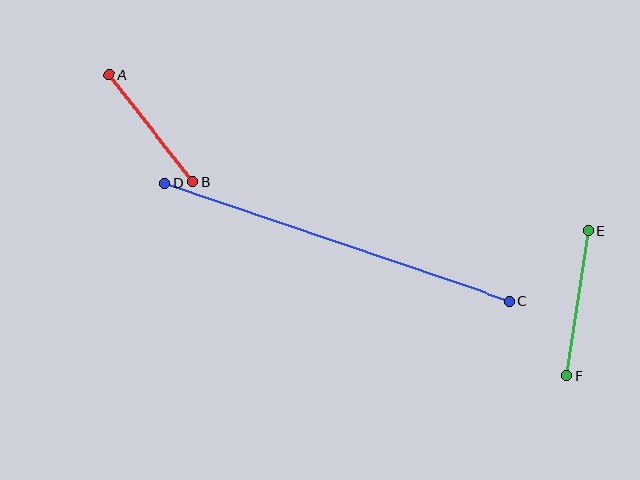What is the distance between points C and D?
The distance is approximately 364 pixels.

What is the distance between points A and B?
The distance is approximately 135 pixels.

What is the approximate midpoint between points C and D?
The midpoint is at approximately (337, 242) pixels.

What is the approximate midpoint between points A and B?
The midpoint is at approximately (151, 128) pixels.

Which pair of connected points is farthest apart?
Points C and D are farthest apart.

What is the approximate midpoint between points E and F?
The midpoint is at approximately (577, 303) pixels.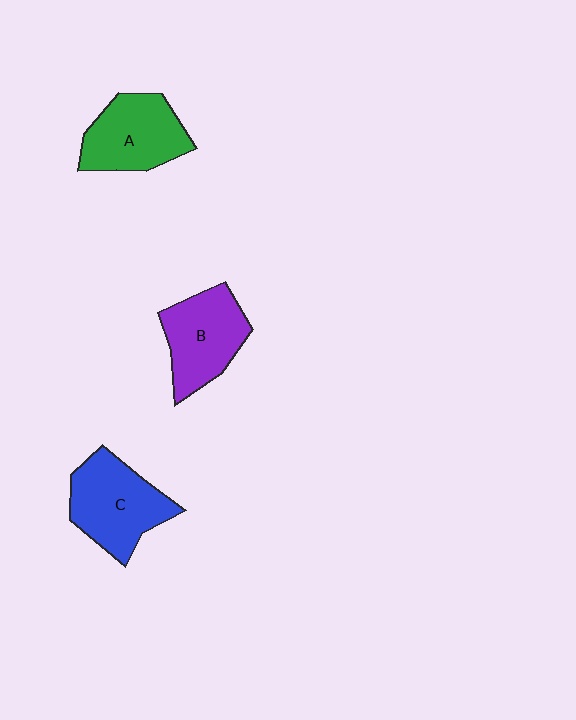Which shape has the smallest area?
Shape B (purple).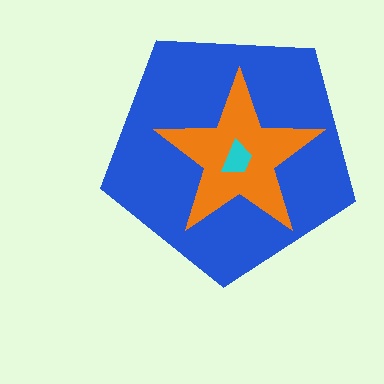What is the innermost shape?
The cyan trapezoid.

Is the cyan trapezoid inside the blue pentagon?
Yes.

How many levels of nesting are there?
3.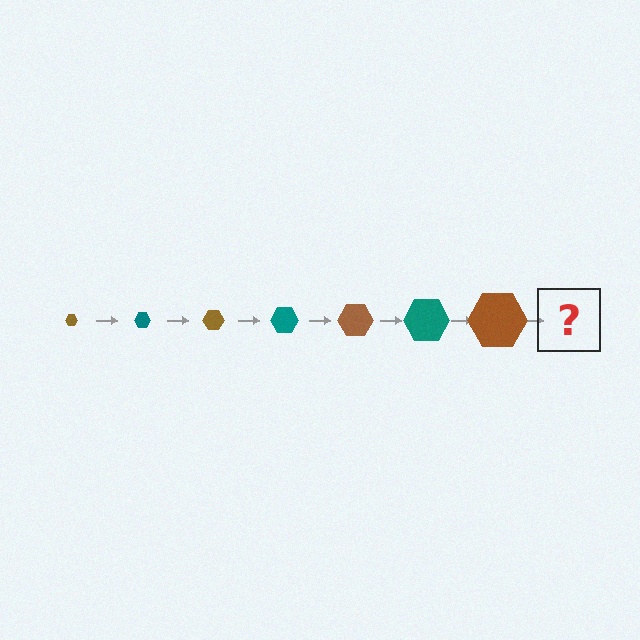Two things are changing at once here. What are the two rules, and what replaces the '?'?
The two rules are that the hexagon grows larger each step and the color cycles through brown and teal. The '?' should be a teal hexagon, larger than the previous one.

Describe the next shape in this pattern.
It should be a teal hexagon, larger than the previous one.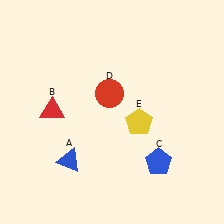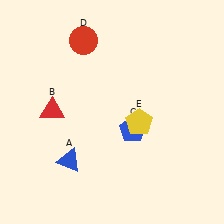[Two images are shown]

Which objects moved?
The objects that moved are: the blue pentagon (C), the red circle (D).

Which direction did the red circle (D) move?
The red circle (D) moved up.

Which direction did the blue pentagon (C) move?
The blue pentagon (C) moved up.